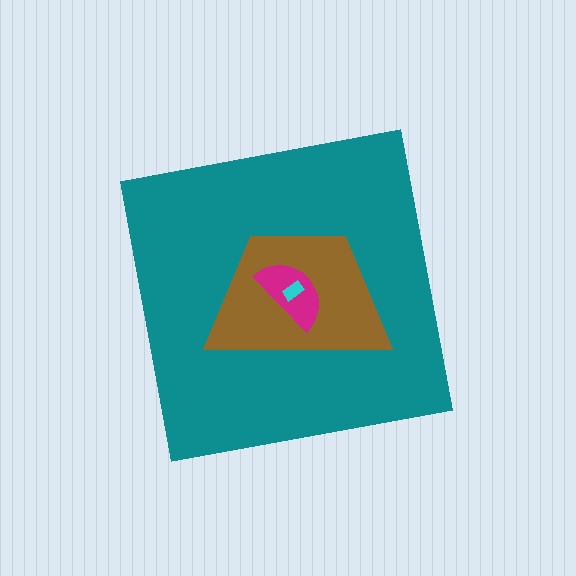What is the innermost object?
The cyan rectangle.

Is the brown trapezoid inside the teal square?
Yes.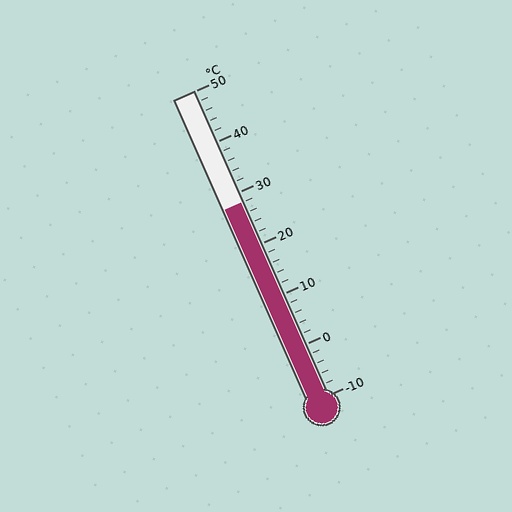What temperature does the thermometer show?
The thermometer shows approximately 28°C.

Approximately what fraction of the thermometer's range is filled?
The thermometer is filled to approximately 65% of its range.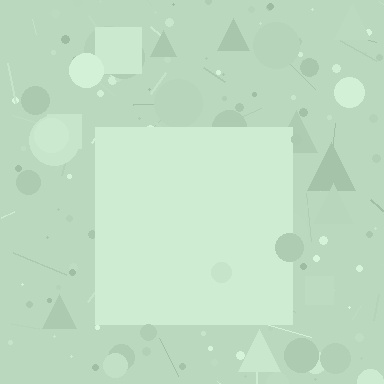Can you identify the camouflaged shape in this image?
The camouflaged shape is a square.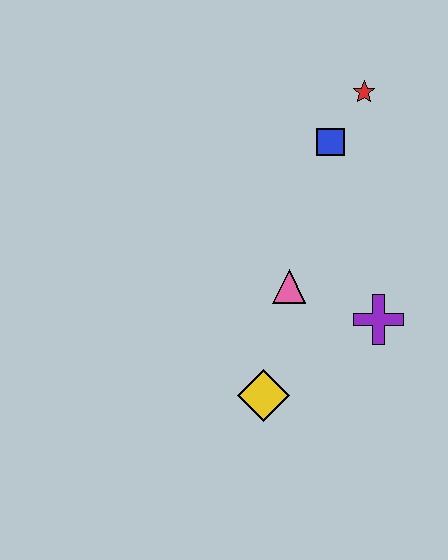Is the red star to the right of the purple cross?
No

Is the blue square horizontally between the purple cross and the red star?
No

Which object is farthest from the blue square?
The yellow diamond is farthest from the blue square.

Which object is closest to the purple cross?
The pink triangle is closest to the purple cross.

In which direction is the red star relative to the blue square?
The red star is above the blue square.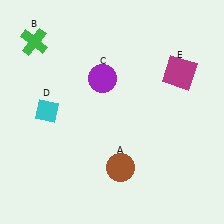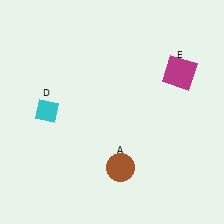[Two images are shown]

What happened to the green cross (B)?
The green cross (B) was removed in Image 2. It was in the top-left area of Image 1.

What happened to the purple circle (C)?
The purple circle (C) was removed in Image 2. It was in the top-left area of Image 1.